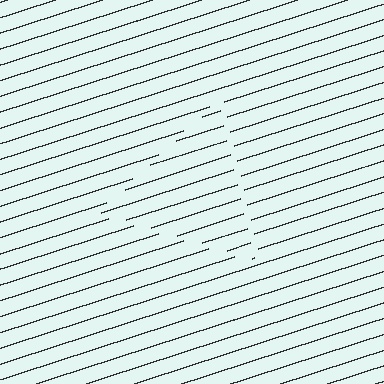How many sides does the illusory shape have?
3 sides — the line-ends trace a triangle.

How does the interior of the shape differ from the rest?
The interior of the shape contains the same grating, shifted by half a period — the contour is defined by the phase discontinuity where line-ends from the inner and outer gratings abut.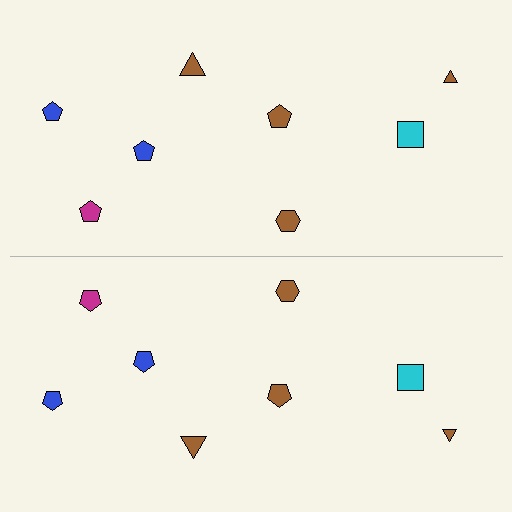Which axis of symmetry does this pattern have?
The pattern has a horizontal axis of symmetry running through the center of the image.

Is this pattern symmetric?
Yes, this pattern has bilateral (reflection) symmetry.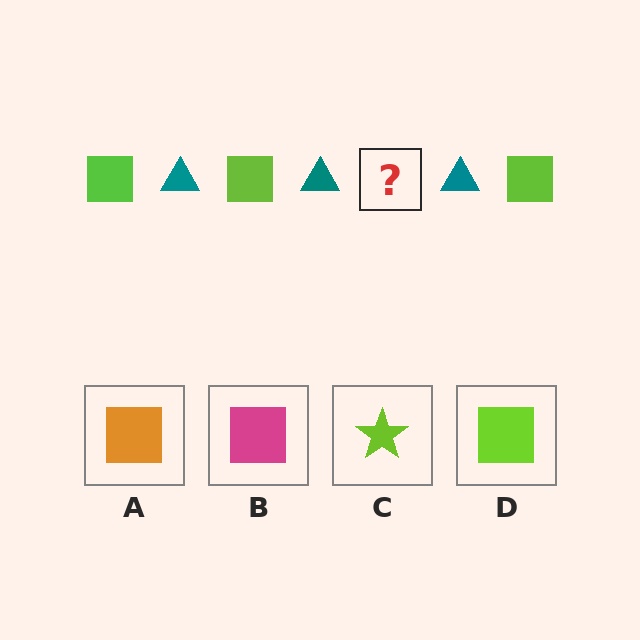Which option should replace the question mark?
Option D.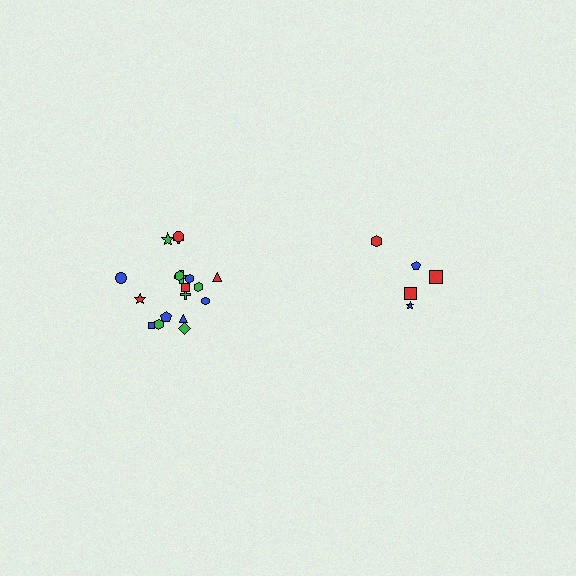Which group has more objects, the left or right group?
The left group.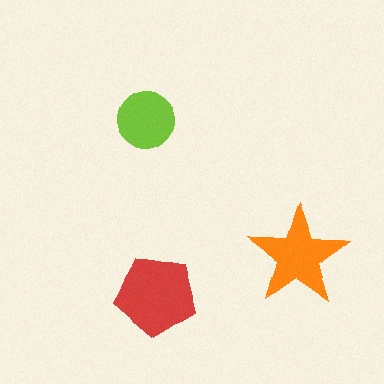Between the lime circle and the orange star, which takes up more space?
The orange star.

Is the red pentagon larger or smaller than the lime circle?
Larger.